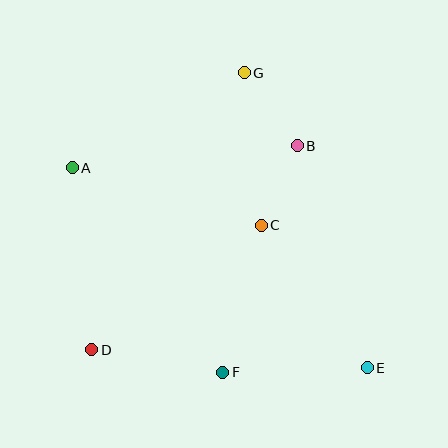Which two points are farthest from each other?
Points A and E are farthest from each other.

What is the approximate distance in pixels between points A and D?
The distance between A and D is approximately 183 pixels.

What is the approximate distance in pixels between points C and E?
The distance between C and E is approximately 178 pixels.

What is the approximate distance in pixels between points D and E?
The distance between D and E is approximately 276 pixels.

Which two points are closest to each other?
Points B and C are closest to each other.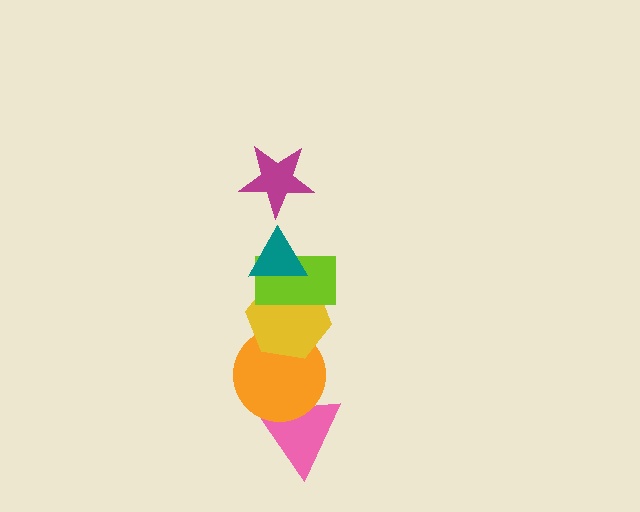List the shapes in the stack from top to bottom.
From top to bottom: the magenta star, the teal triangle, the lime rectangle, the yellow hexagon, the orange circle, the pink triangle.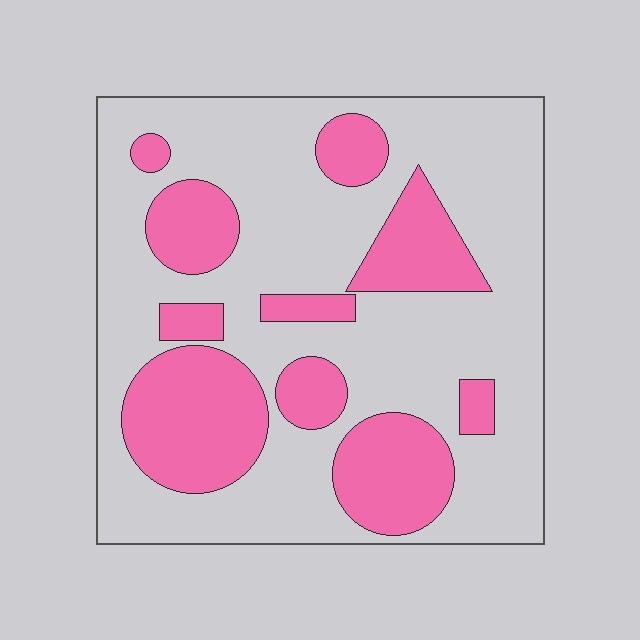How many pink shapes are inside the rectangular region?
10.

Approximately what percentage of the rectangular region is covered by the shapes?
Approximately 30%.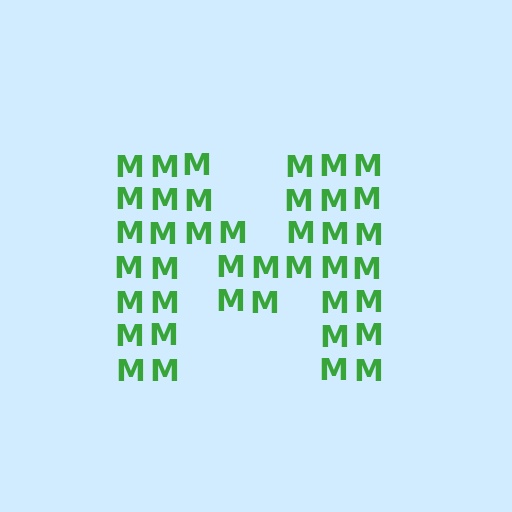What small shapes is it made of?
It is made of small letter M's.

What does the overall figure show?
The overall figure shows the letter M.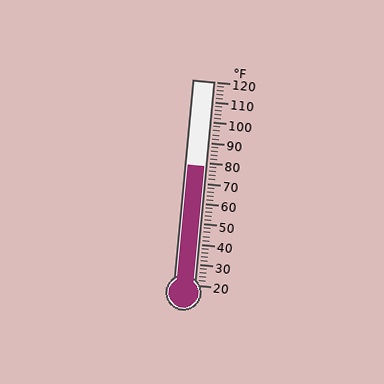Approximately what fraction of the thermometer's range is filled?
The thermometer is filled to approximately 60% of its range.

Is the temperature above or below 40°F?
The temperature is above 40°F.